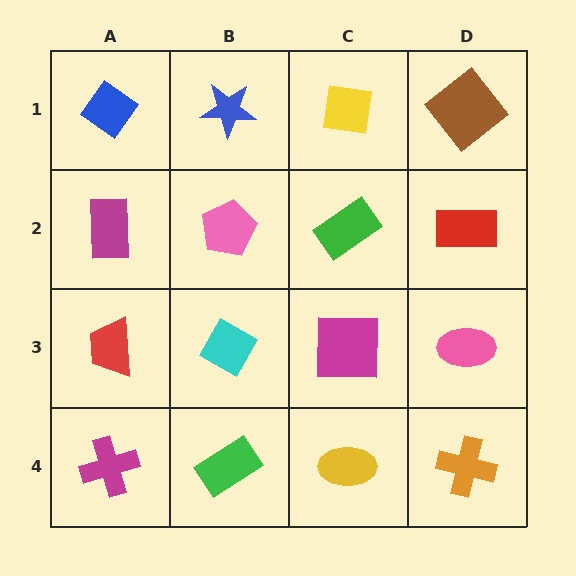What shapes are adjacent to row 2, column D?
A brown diamond (row 1, column D), a pink ellipse (row 3, column D), a green rectangle (row 2, column C).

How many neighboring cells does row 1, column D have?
2.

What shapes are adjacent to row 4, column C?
A magenta square (row 3, column C), a green rectangle (row 4, column B), an orange cross (row 4, column D).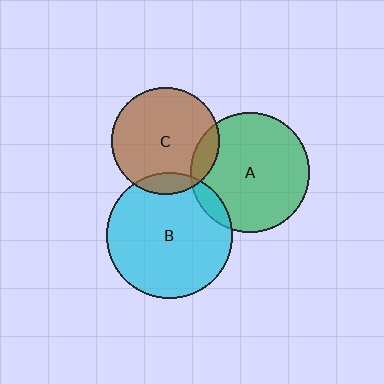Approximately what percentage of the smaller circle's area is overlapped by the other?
Approximately 10%.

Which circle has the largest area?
Circle B (cyan).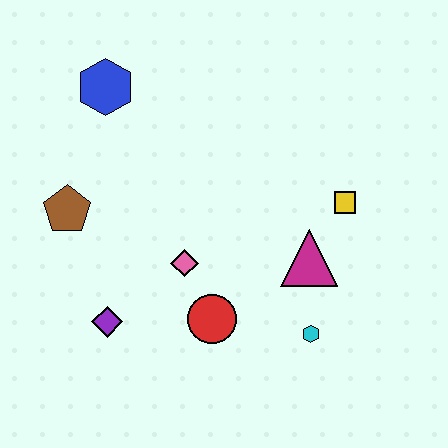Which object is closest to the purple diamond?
The pink diamond is closest to the purple diamond.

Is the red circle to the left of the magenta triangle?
Yes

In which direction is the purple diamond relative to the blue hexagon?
The purple diamond is below the blue hexagon.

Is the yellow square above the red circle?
Yes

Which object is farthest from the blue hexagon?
The cyan hexagon is farthest from the blue hexagon.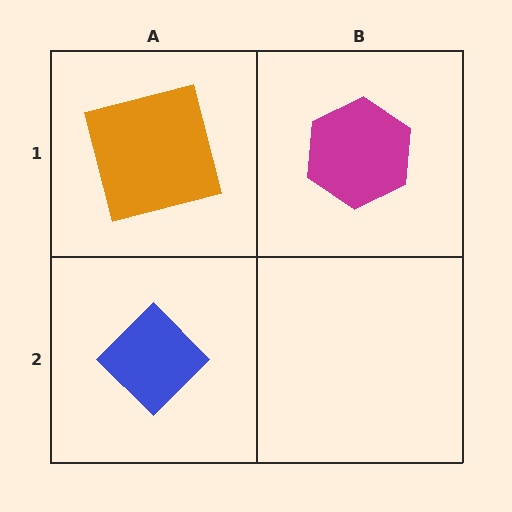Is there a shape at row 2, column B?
No, that cell is empty.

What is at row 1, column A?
An orange square.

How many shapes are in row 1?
2 shapes.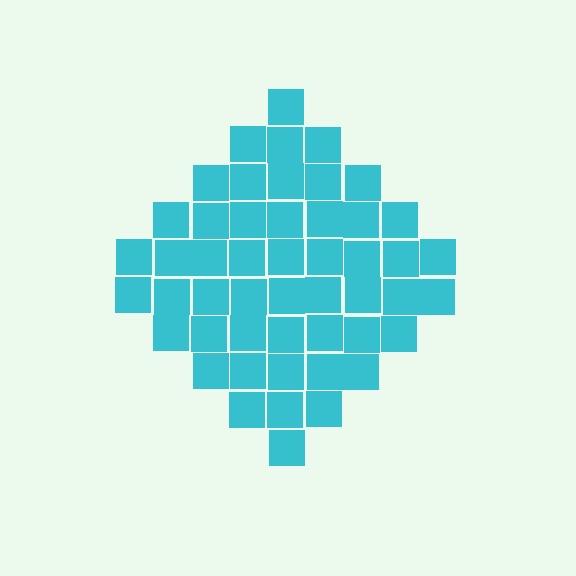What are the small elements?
The small elements are squares.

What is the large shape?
The large shape is a diamond.